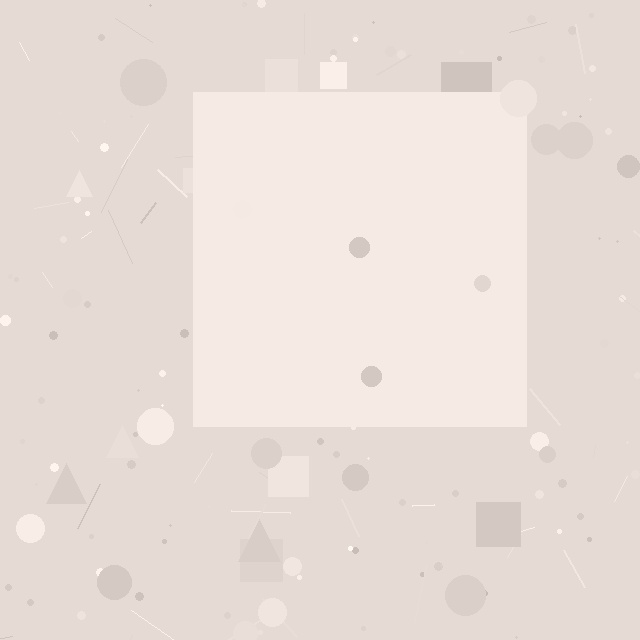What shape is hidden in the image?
A square is hidden in the image.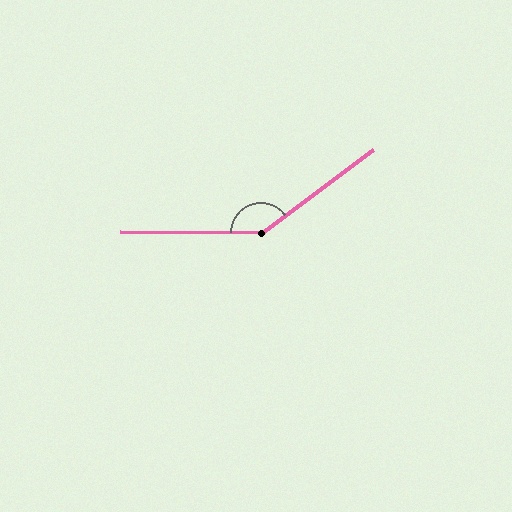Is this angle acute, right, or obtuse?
It is obtuse.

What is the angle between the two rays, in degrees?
Approximately 143 degrees.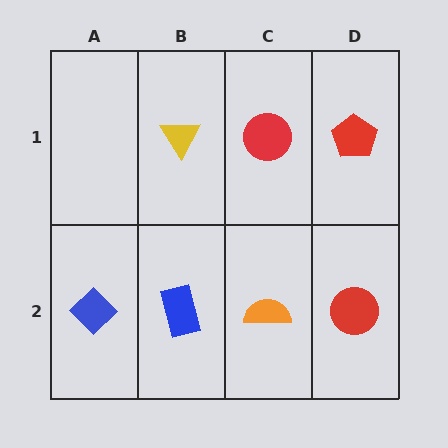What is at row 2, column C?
An orange semicircle.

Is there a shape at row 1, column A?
No, that cell is empty.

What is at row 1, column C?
A red circle.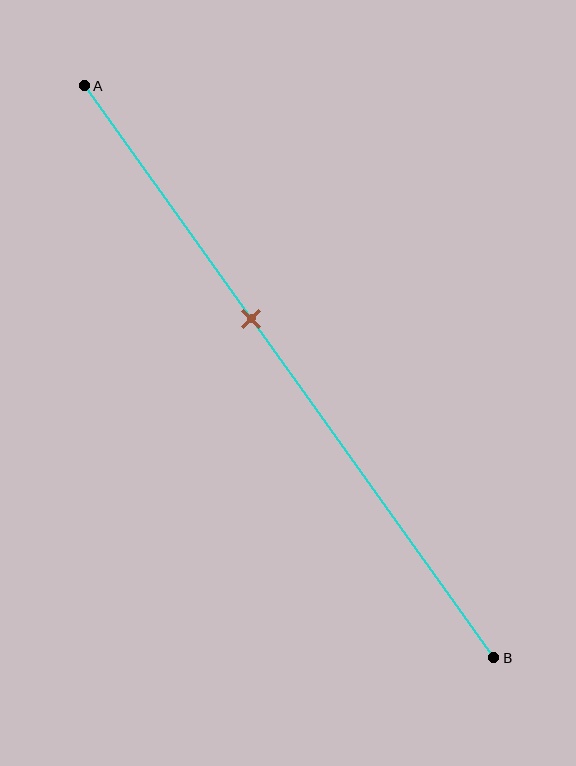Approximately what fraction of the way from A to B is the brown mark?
The brown mark is approximately 40% of the way from A to B.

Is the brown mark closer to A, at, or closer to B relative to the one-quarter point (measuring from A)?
The brown mark is closer to point B than the one-quarter point of segment AB.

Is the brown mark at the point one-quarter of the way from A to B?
No, the mark is at about 40% from A, not at the 25% one-quarter point.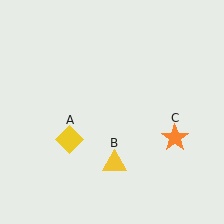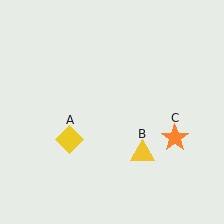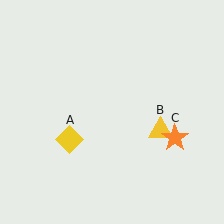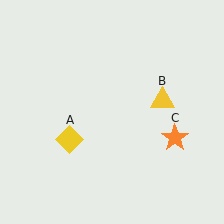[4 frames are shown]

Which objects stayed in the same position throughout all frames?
Yellow diamond (object A) and orange star (object C) remained stationary.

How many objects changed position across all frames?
1 object changed position: yellow triangle (object B).